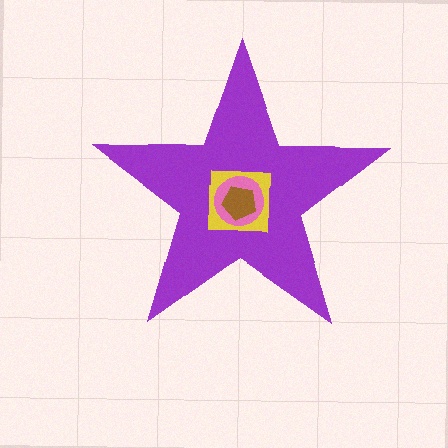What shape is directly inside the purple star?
The yellow square.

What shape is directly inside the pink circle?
The brown pentagon.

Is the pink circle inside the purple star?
Yes.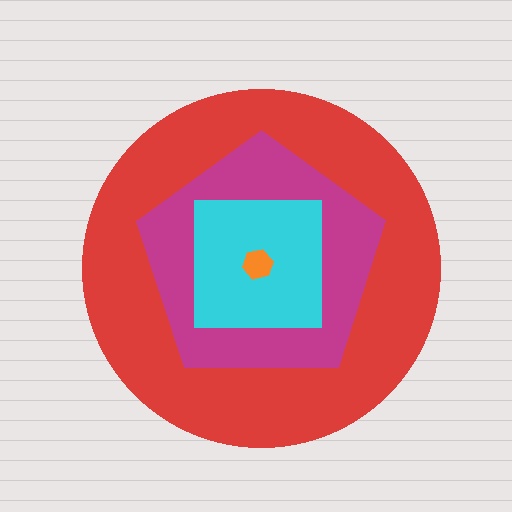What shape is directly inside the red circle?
The magenta pentagon.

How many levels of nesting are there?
4.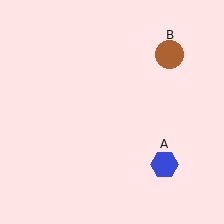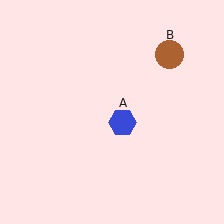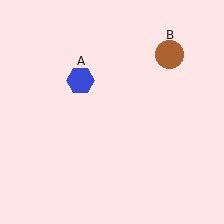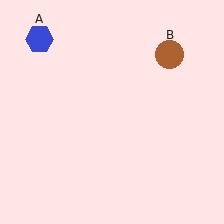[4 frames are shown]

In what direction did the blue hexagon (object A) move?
The blue hexagon (object A) moved up and to the left.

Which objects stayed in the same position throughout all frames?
Brown circle (object B) remained stationary.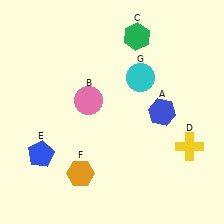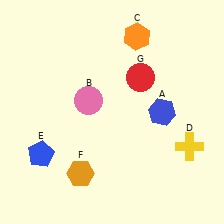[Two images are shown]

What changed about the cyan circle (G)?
In Image 1, G is cyan. In Image 2, it changed to red.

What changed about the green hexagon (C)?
In Image 1, C is green. In Image 2, it changed to orange.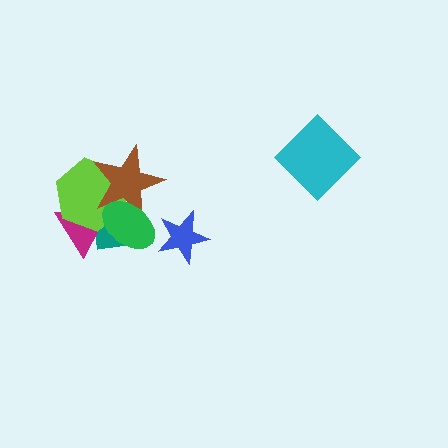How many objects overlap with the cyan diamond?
0 objects overlap with the cyan diamond.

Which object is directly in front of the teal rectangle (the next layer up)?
The magenta triangle is directly in front of the teal rectangle.